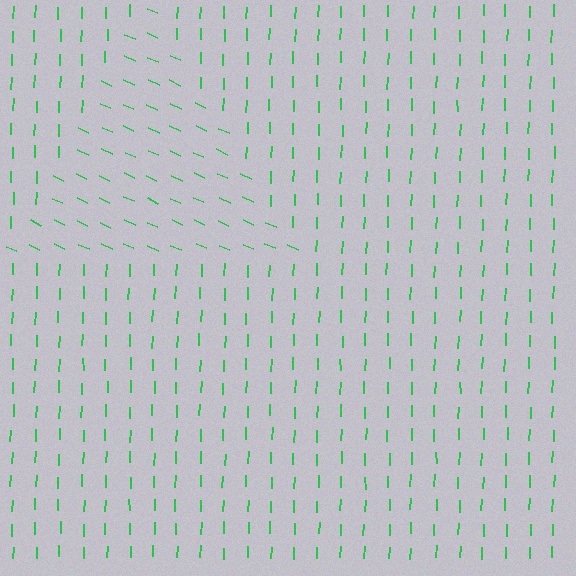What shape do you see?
I see a triangle.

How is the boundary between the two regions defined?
The boundary is defined purely by a change in line orientation (approximately 68 degrees difference). All lines are the same color and thickness.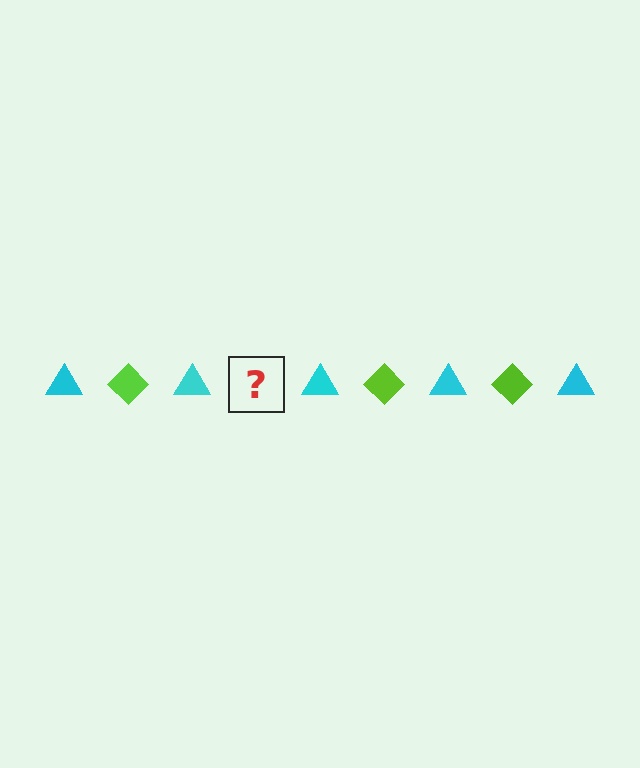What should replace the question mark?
The question mark should be replaced with a lime diamond.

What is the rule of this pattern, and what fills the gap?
The rule is that the pattern alternates between cyan triangle and lime diamond. The gap should be filled with a lime diamond.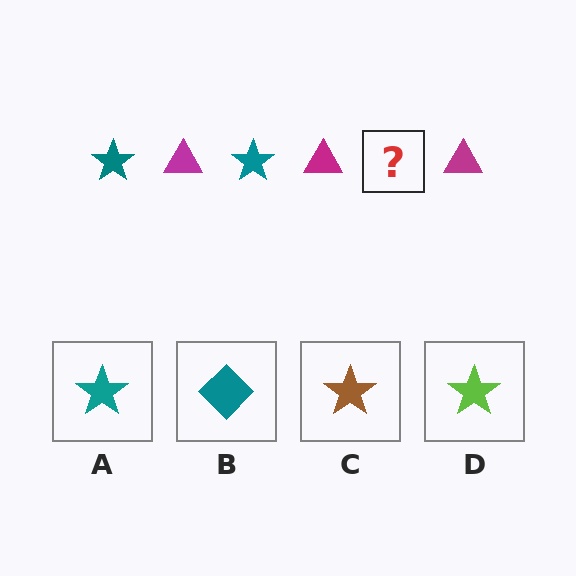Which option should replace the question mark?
Option A.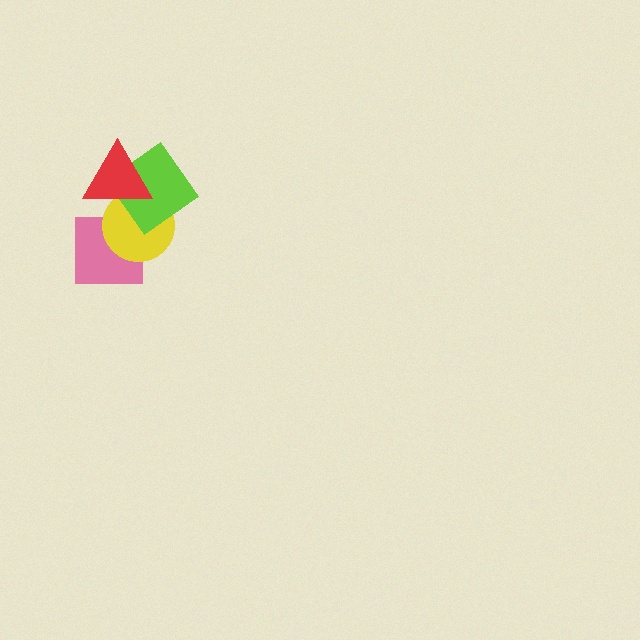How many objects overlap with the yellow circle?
3 objects overlap with the yellow circle.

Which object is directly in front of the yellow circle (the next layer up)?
The lime diamond is directly in front of the yellow circle.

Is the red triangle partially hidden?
No, no other shape covers it.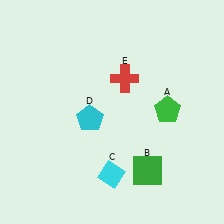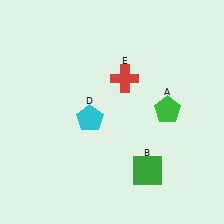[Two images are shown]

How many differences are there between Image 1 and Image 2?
There is 1 difference between the two images.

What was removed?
The cyan diamond (C) was removed in Image 2.